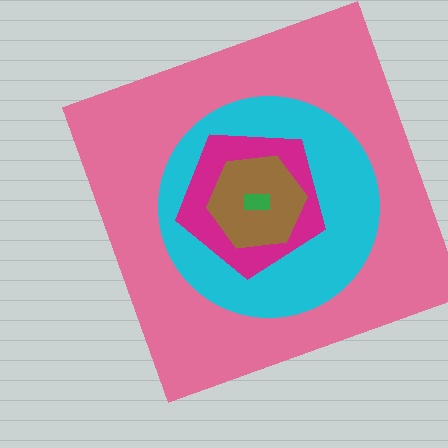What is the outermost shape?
The pink square.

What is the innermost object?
The green rectangle.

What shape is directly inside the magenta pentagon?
The brown hexagon.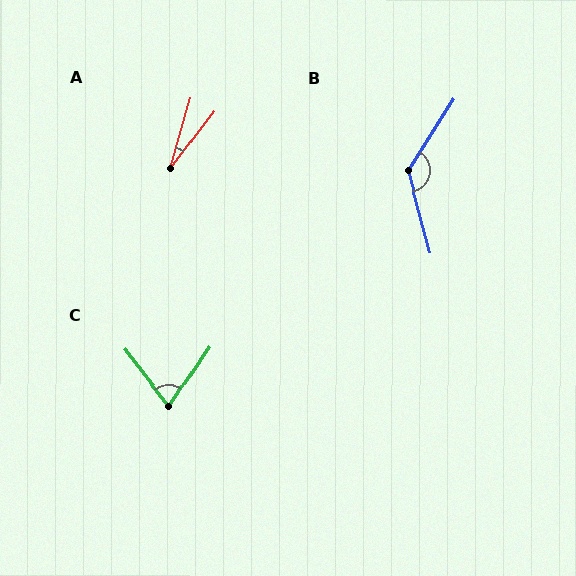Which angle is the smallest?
A, at approximately 21 degrees.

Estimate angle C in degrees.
Approximately 72 degrees.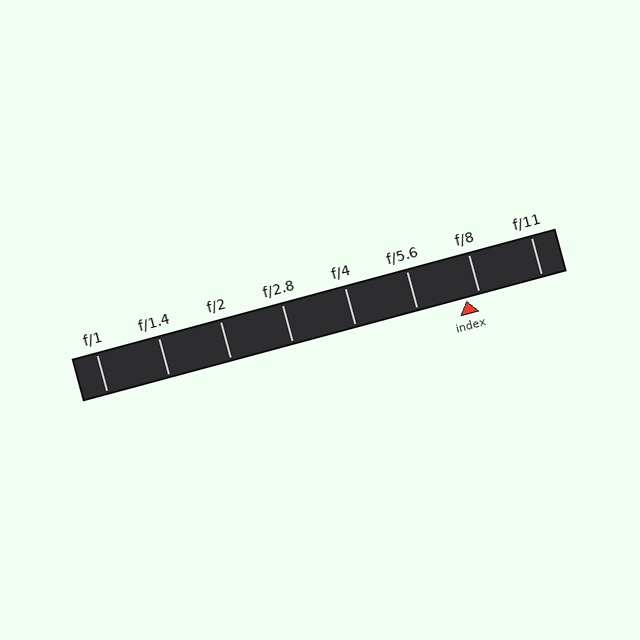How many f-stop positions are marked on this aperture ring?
There are 8 f-stop positions marked.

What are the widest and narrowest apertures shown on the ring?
The widest aperture shown is f/1 and the narrowest is f/11.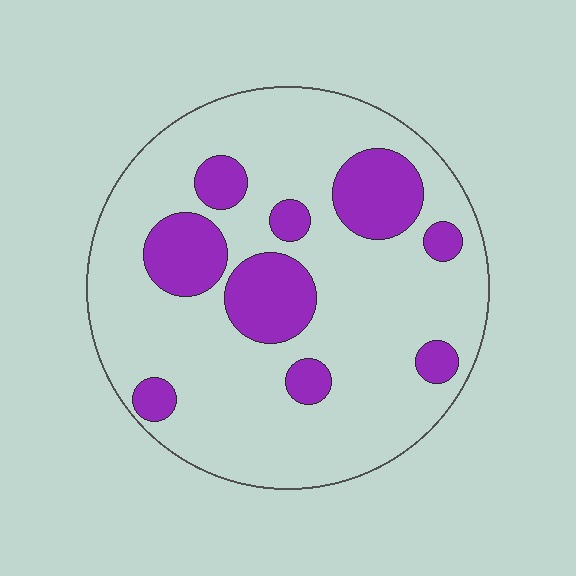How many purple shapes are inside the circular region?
9.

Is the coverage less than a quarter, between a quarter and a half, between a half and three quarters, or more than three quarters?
Less than a quarter.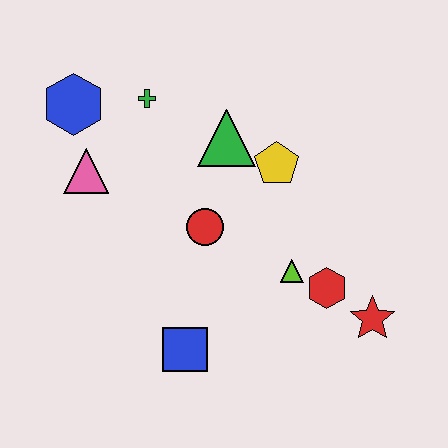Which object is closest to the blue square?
The red circle is closest to the blue square.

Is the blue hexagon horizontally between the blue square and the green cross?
No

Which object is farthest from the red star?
The blue hexagon is farthest from the red star.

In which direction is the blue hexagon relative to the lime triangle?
The blue hexagon is to the left of the lime triangle.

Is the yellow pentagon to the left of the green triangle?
No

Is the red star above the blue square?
Yes